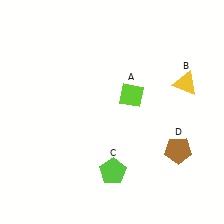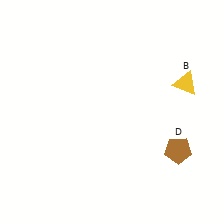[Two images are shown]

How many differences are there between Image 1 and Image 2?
There are 2 differences between the two images.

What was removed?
The lime diamond (A), the lime pentagon (C) were removed in Image 2.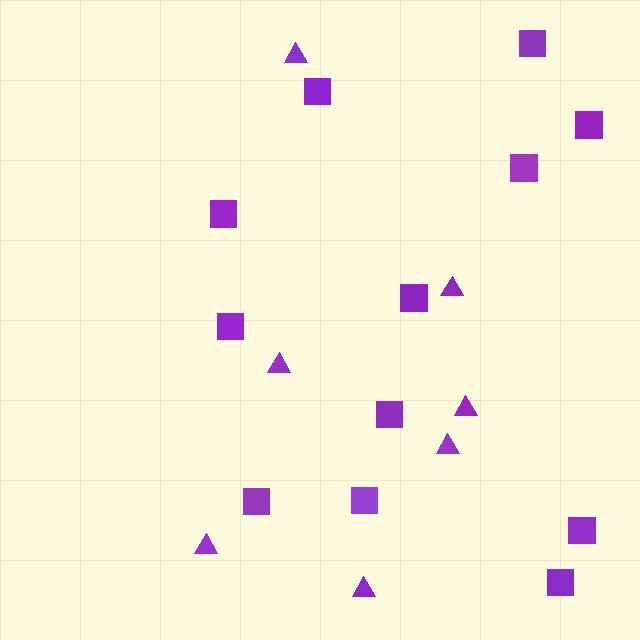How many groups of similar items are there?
There are 2 groups: one group of triangles (7) and one group of squares (12).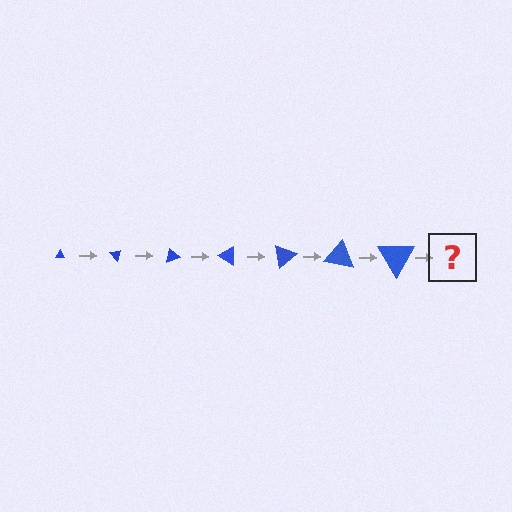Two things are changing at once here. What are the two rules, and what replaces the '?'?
The two rules are that the triangle grows larger each step and it rotates 50 degrees each step. The '?' should be a triangle, larger than the previous one and rotated 350 degrees from the start.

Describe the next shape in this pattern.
It should be a triangle, larger than the previous one and rotated 350 degrees from the start.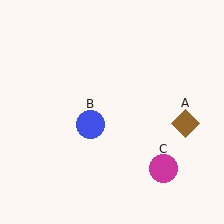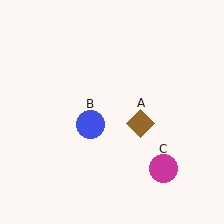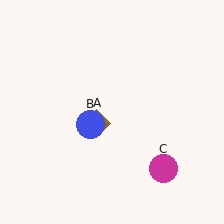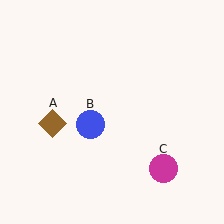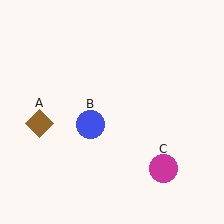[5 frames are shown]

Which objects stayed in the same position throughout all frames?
Blue circle (object B) and magenta circle (object C) remained stationary.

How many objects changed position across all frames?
1 object changed position: brown diamond (object A).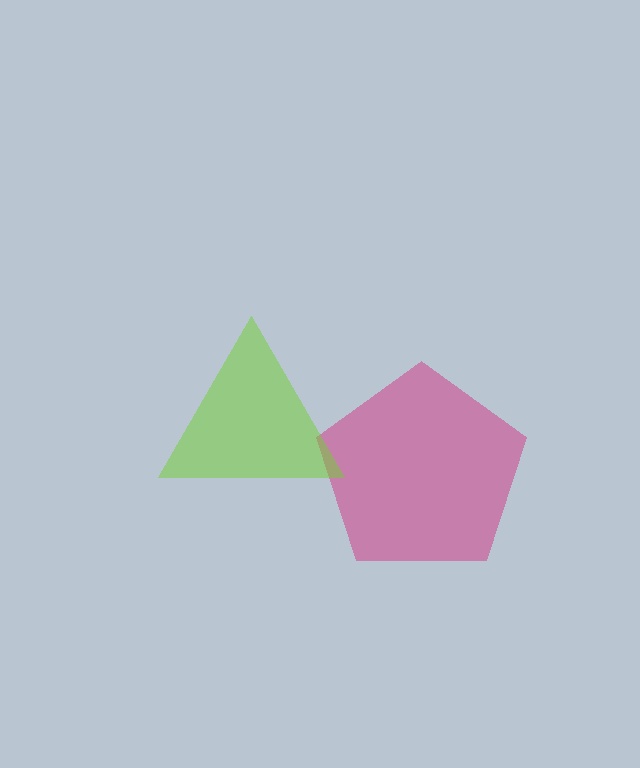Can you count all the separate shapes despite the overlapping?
Yes, there are 2 separate shapes.